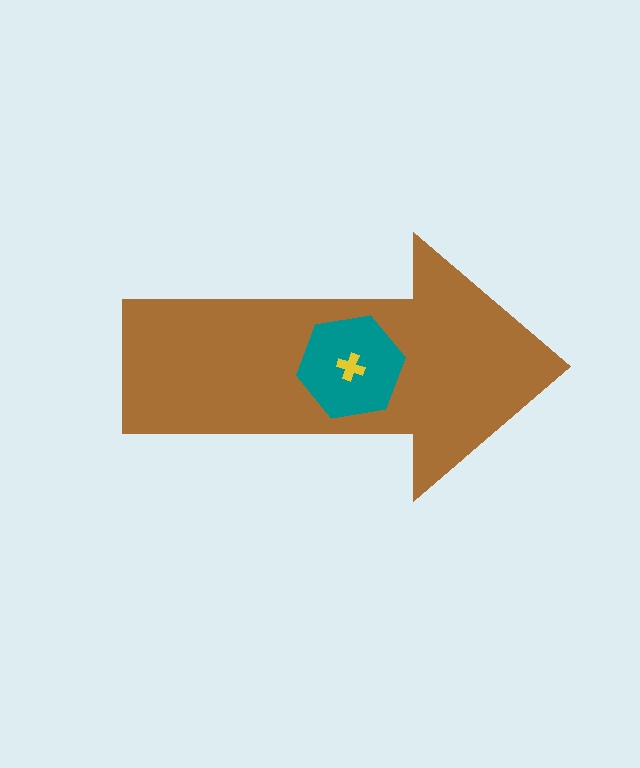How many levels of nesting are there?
3.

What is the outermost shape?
The brown arrow.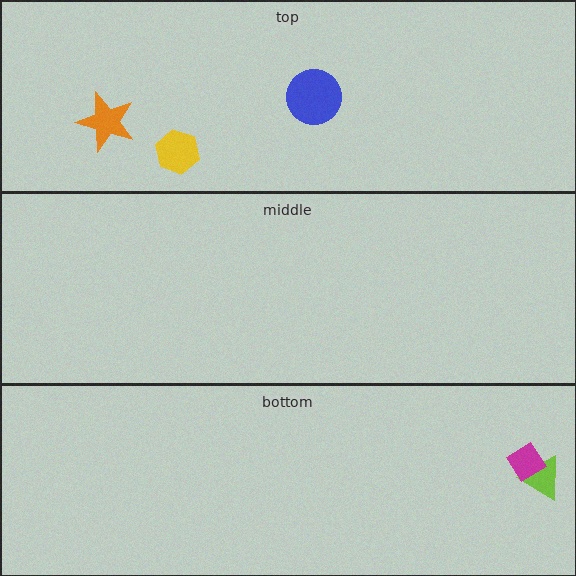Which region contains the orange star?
The top region.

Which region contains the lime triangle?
The bottom region.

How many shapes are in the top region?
3.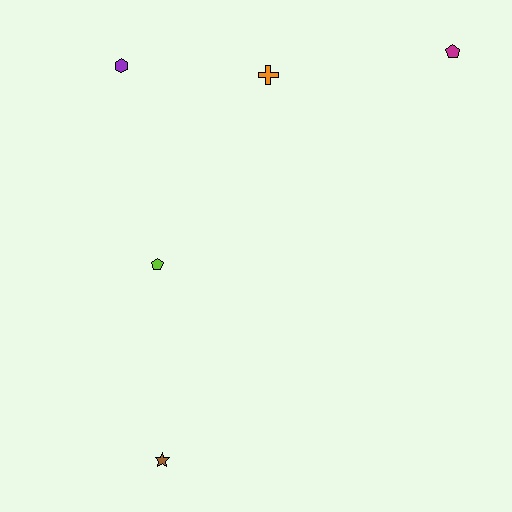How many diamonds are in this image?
There are no diamonds.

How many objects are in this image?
There are 5 objects.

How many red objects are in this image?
There are no red objects.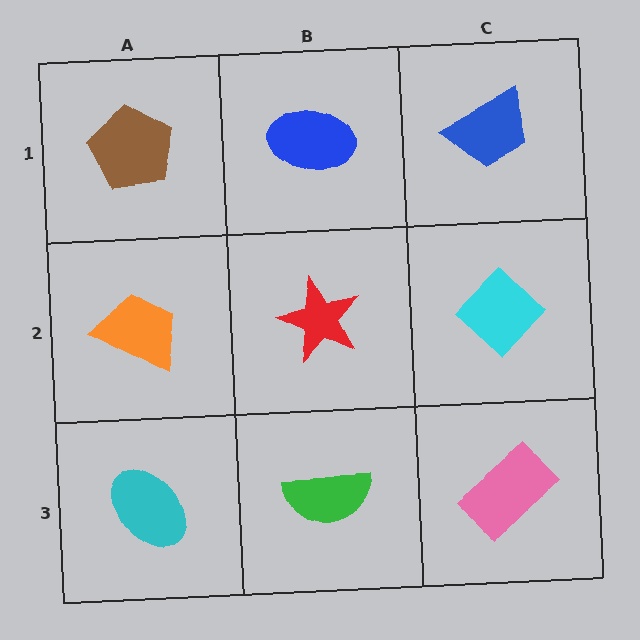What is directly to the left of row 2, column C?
A red star.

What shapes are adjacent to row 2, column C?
A blue trapezoid (row 1, column C), a pink rectangle (row 3, column C), a red star (row 2, column B).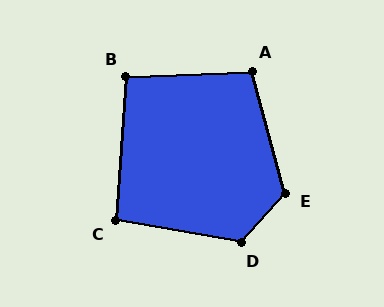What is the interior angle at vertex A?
Approximately 103 degrees (obtuse).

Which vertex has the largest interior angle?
E, at approximately 123 degrees.